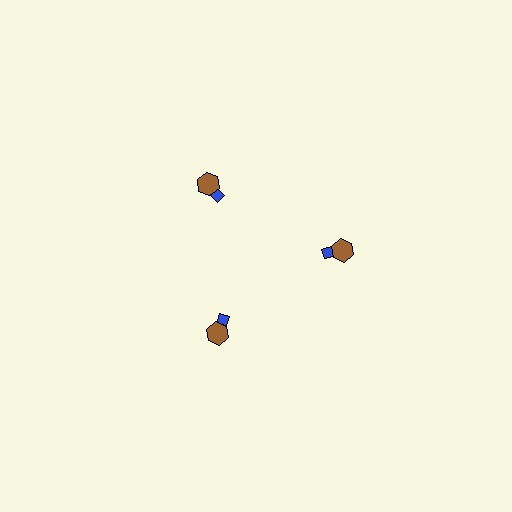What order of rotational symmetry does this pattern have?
This pattern has 3-fold rotational symmetry.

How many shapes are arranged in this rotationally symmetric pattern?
There are 6 shapes, arranged in 3 groups of 2.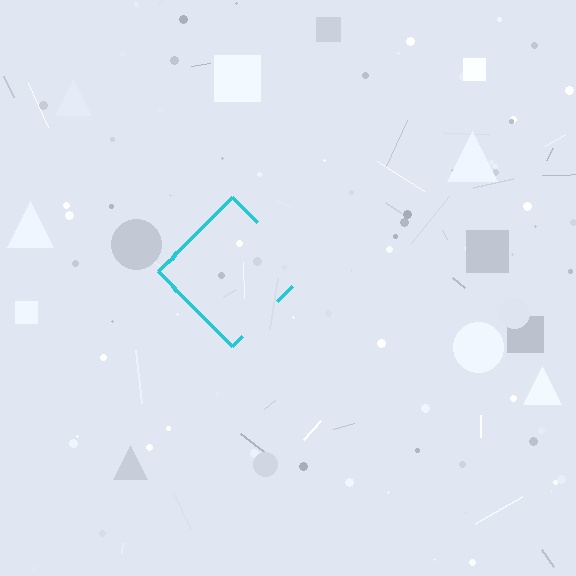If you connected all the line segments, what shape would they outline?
They would outline a diamond.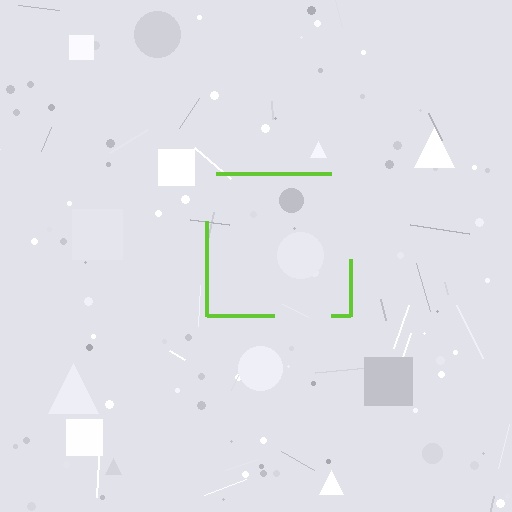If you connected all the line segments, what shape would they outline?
They would outline a square.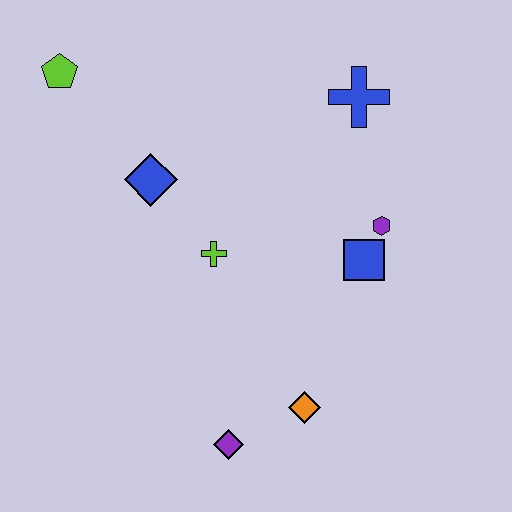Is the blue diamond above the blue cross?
No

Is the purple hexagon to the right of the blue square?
Yes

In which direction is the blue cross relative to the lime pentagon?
The blue cross is to the right of the lime pentagon.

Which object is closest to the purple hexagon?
The blue square is closest to the purple hexagon.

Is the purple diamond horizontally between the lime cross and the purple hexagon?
Yes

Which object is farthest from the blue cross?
The purple diamond is farthest from the blue cross.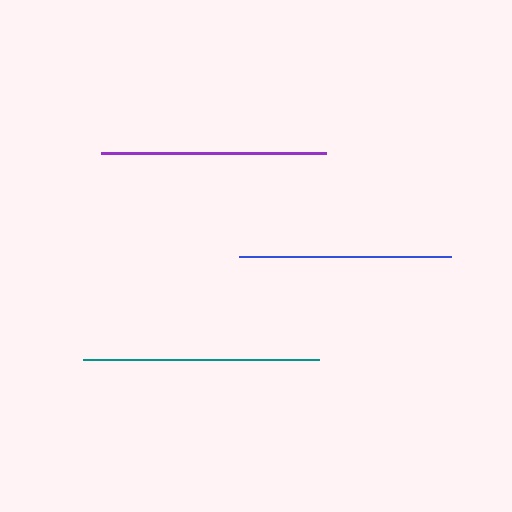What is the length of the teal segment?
The teal segment is approximately 235 pixels long.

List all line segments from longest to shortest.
From longest to shortest: teal, purple, blue.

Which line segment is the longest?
The teal line is the longest at approximately 235 pixels.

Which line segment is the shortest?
The blue line is the shortest at approximately 211 pixels.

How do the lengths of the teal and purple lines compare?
The teal and purple lines are approximately the same length.